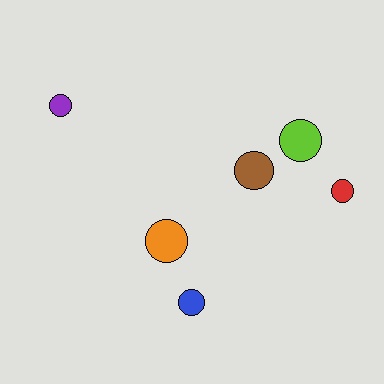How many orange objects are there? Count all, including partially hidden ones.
There is 1 orange object.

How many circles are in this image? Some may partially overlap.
There are 6 circles.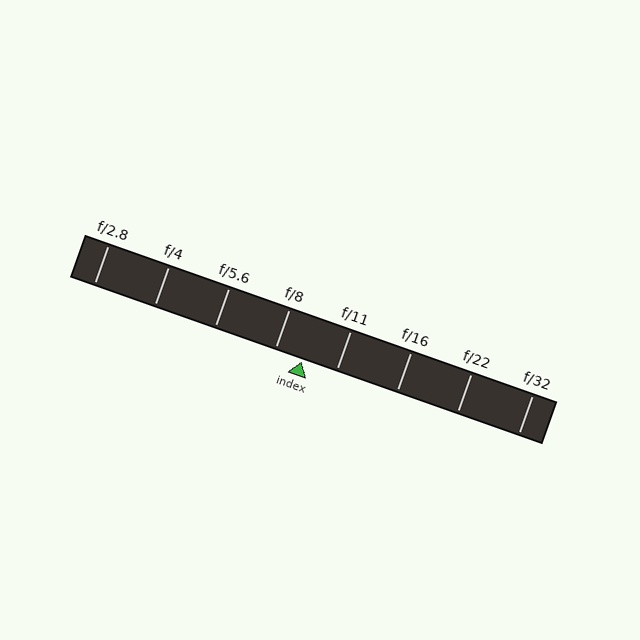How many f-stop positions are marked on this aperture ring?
There are 8 f-stop positions marked.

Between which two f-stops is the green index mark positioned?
The index mark is between f/8 and f/11.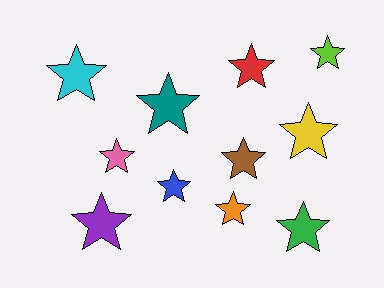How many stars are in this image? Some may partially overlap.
There are 11 stars.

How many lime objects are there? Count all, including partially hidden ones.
There is 1 lime object.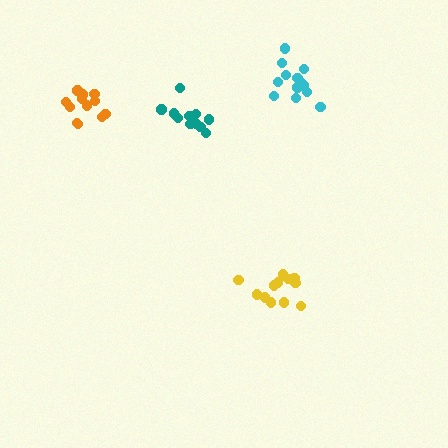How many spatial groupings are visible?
There are 4 spatial groupings.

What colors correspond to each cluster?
The clusters are colored: teal, orange, yellow, cyan.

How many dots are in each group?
Group 1: 11 dots, Group 2: 12 dots, Group 3: 13 dots, Group 4: 13 dots (49 total).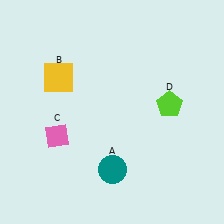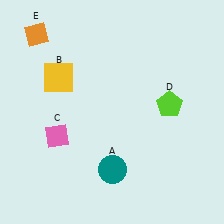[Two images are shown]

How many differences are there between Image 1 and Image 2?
There is 1 difference between the two images.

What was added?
An orange diamond (E) was added in Image 2.